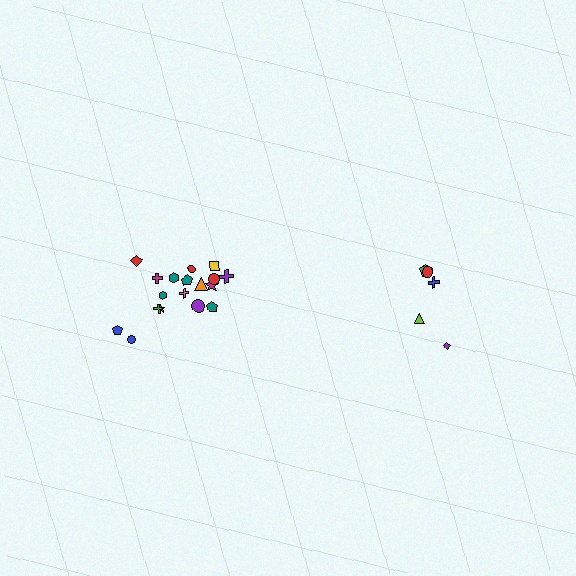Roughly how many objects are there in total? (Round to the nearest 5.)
Roughly 25 objects in total.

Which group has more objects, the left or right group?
The left group.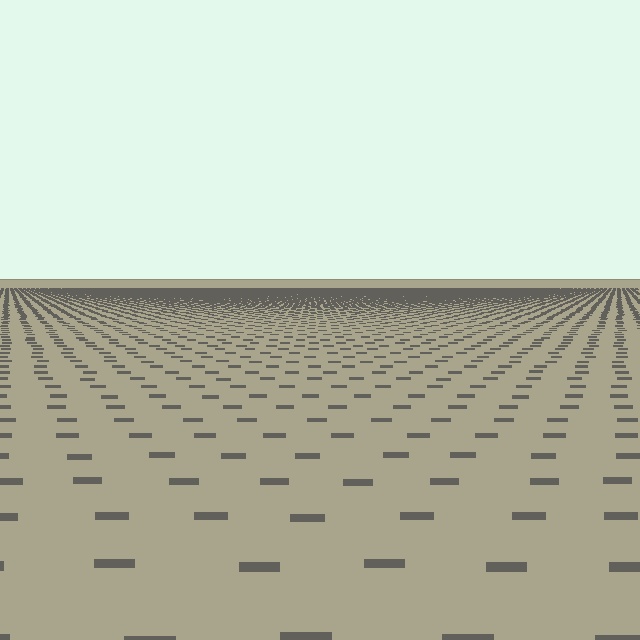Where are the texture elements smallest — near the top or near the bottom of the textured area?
Near the top.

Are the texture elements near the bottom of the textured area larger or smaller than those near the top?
Larger. Near the bottom, elements are closer to the viewer and appear at a bigger on-screen size.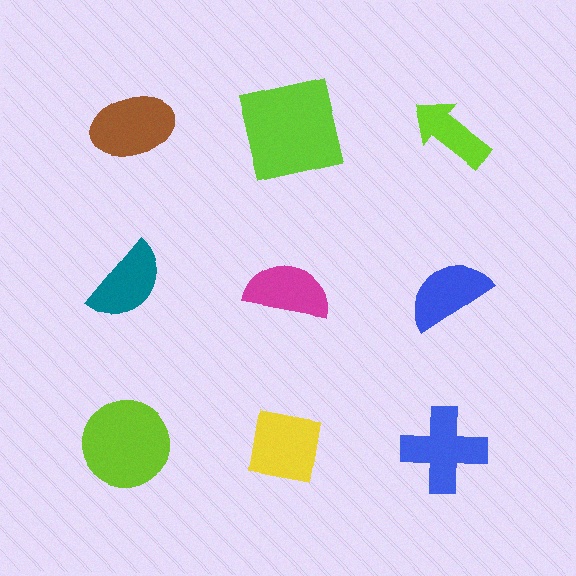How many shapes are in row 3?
3 shapes.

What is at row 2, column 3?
A blue semicircle.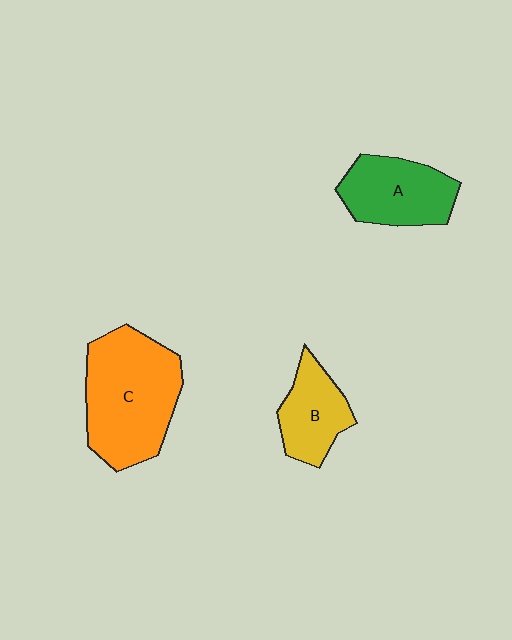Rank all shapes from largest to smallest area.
From largest to smallest: C (orange), A (green), B (yellow).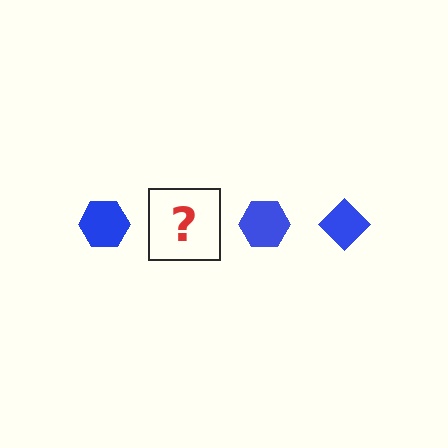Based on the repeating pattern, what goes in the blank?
The blank should be a blue diamond.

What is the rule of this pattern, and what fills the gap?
The rule is that the pattern cycles through hexagon, diamond shapes in blue. The gap should be filled with a blue diamond.